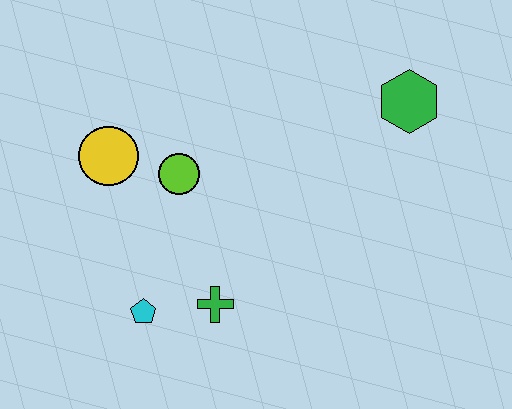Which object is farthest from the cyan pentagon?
The green hexagon is farthest from the cyan pentagon.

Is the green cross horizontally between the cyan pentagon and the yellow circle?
No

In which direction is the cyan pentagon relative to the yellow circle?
The cyan pentagon is below the yellow circle.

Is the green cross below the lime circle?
Yes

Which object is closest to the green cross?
The cyan pentagon is closest to the green cross.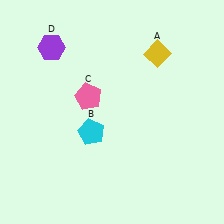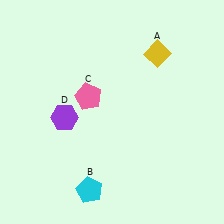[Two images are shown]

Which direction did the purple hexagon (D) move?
The purple hexagon (D) moved down.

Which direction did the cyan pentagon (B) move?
The cyan pentagon (B) moved down.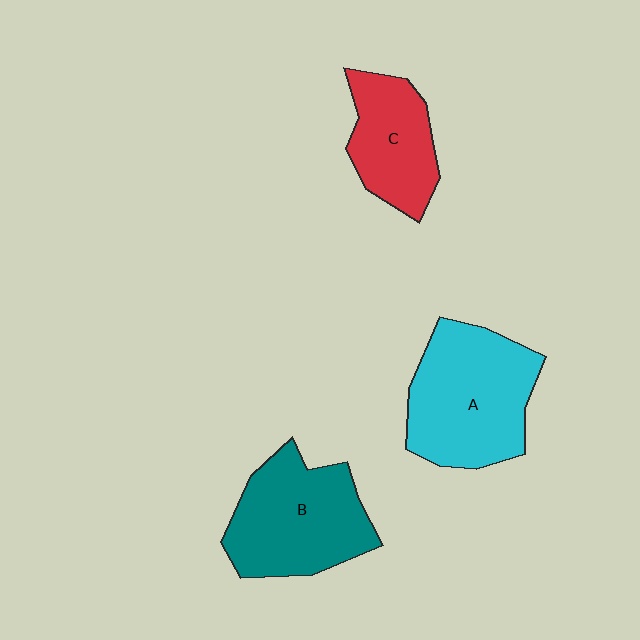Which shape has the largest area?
Shape A (cyan).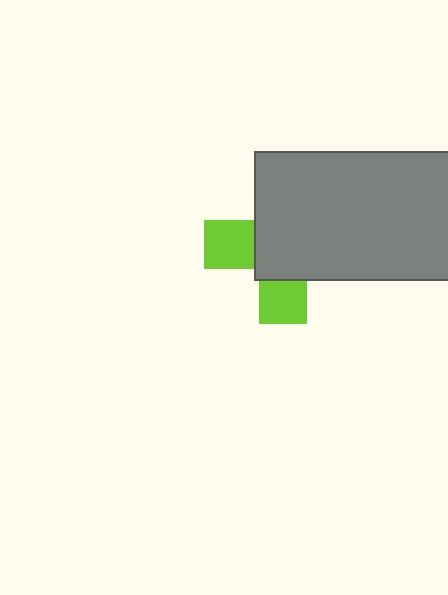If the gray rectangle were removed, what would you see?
You would see the complete lime cross.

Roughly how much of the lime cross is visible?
A small part of it is visible (roughly 35%).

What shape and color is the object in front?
The object in front is a gray rectangle.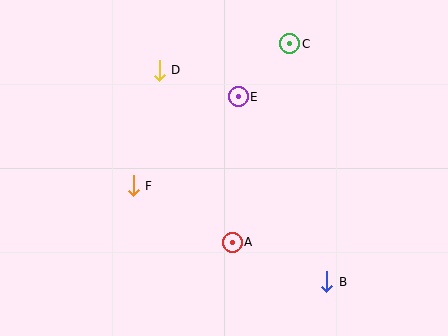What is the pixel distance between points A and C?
The distance between A and C is 207 pixels.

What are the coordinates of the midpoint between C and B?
The midpoint between C and B is at (308, 163).